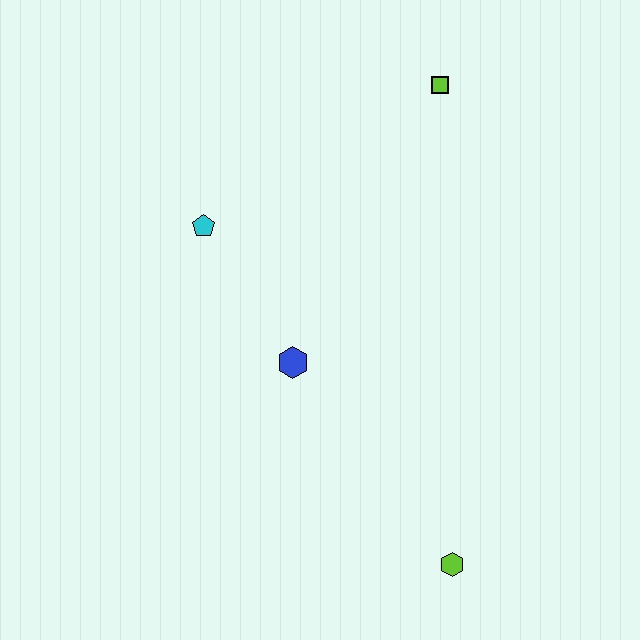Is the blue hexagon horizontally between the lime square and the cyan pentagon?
Yes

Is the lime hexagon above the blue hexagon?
No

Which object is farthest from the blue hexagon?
The lime square is farthest from the blue hexagon.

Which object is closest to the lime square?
The cyan pentagon is closest to the lime square.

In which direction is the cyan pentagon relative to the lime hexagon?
The cyan pentagon is above the lime hexagon.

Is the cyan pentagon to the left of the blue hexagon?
Yes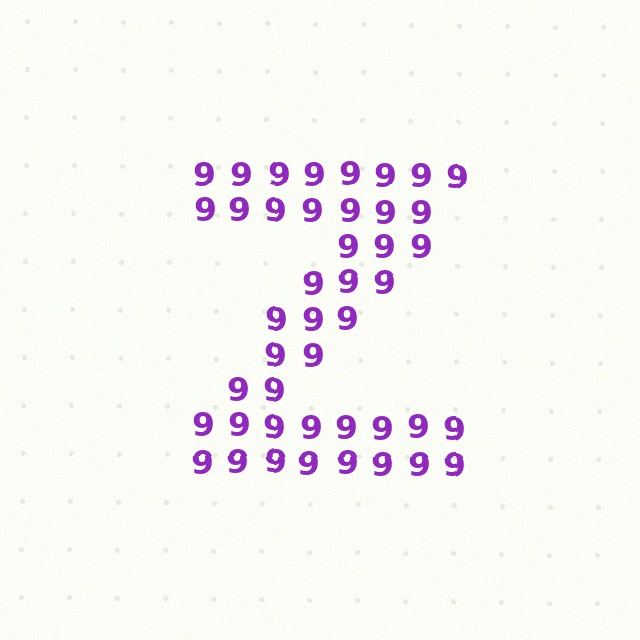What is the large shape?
The large shape is the letter Z.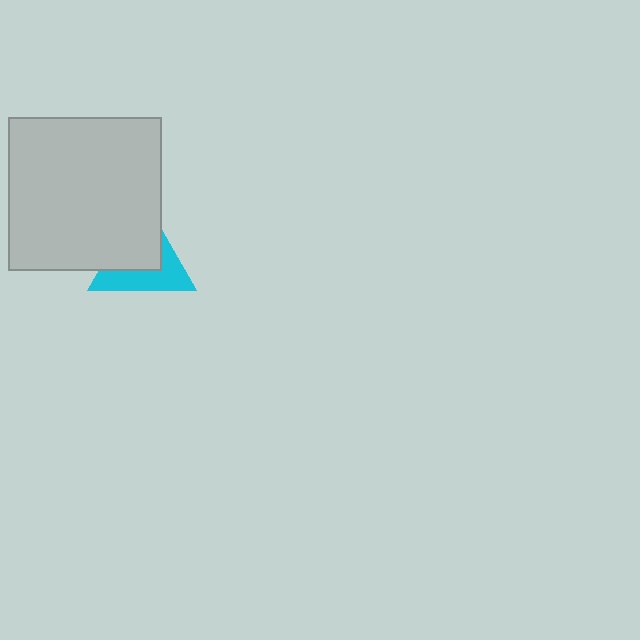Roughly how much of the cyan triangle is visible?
About half of it is visible (roughly 47%).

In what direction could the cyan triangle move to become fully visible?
The cyan triangle could move toward the lower-right. That would shift it out from behind the light gray square entirely.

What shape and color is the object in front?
The object in front is a light gray square.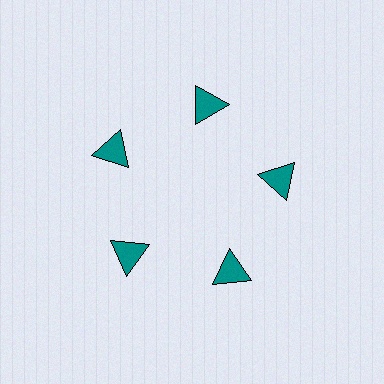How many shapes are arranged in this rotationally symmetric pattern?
There are 5 shapes, arranged in 5 groups of 1.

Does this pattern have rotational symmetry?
Yes, this pattern has 5-fold rotational symmetry. It looks the same after rotating 72 degrees around the center.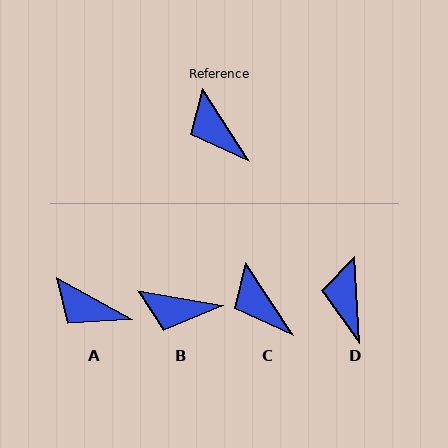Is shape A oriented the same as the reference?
No, it is off by about 28 degrees.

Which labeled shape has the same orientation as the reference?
C.